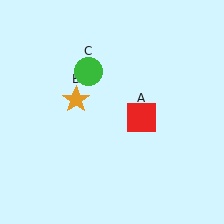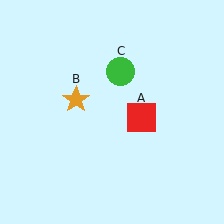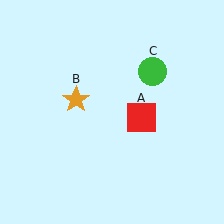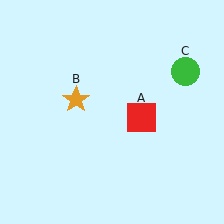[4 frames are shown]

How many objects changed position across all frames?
1 object changed position: green circle (object C).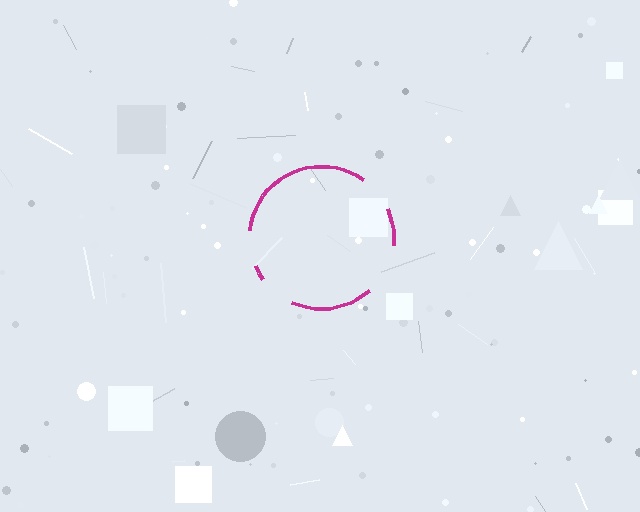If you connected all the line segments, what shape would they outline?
They would outline a circle.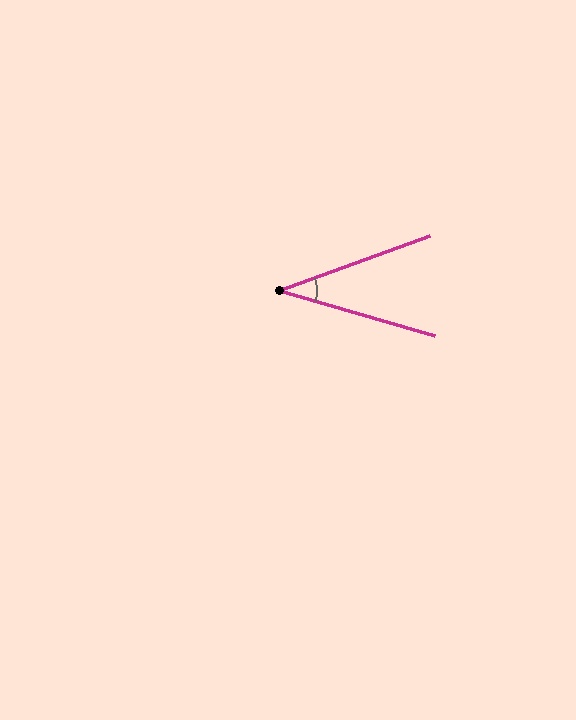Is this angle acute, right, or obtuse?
It is acute.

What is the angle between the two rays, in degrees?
Approximately 36 degrees.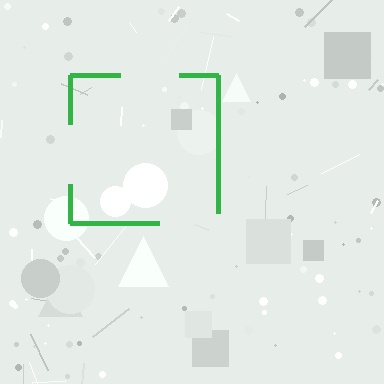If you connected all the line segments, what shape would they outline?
They would outline a square.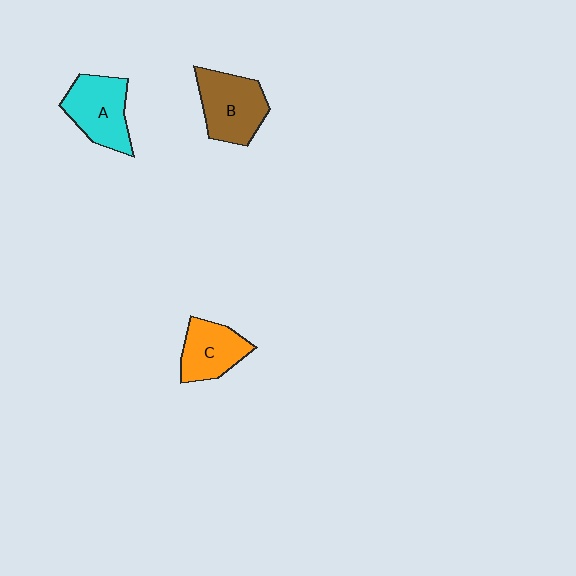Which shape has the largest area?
Shape B (brown).